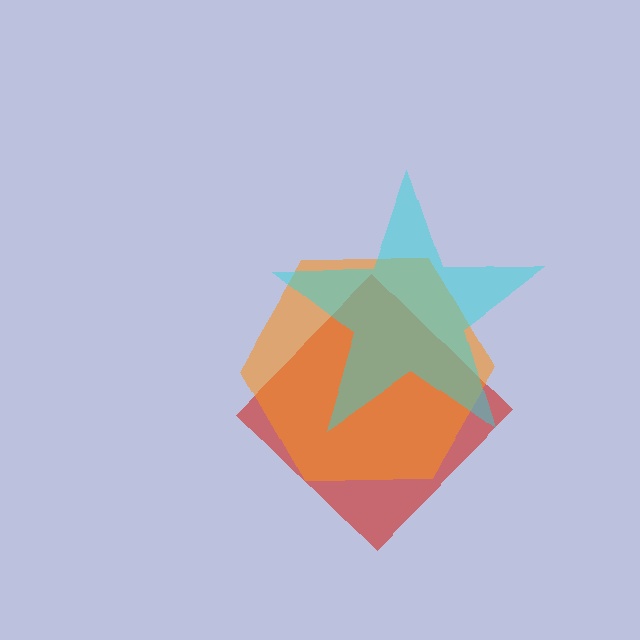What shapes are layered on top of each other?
The layered shapes are: a red diamond, an orange hexagon, a cyan star.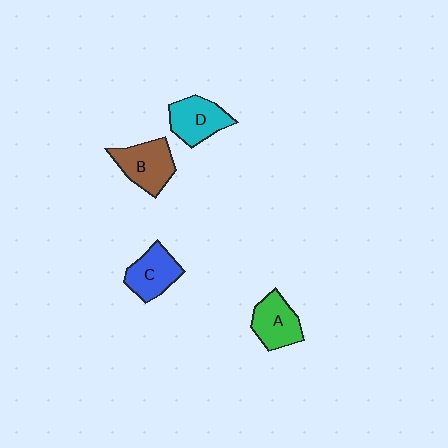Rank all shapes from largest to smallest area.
From largest to smallest: B (brown), D (cyan), C (blue), A (green).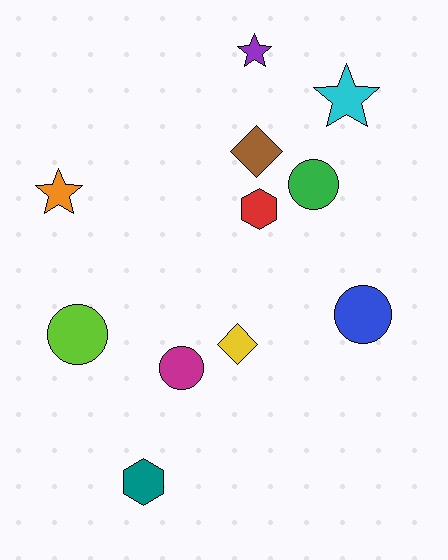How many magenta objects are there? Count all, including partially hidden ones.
There is 1 magenta object.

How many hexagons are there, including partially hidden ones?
There are 2 hexagons.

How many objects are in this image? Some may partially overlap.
There are 11 objects.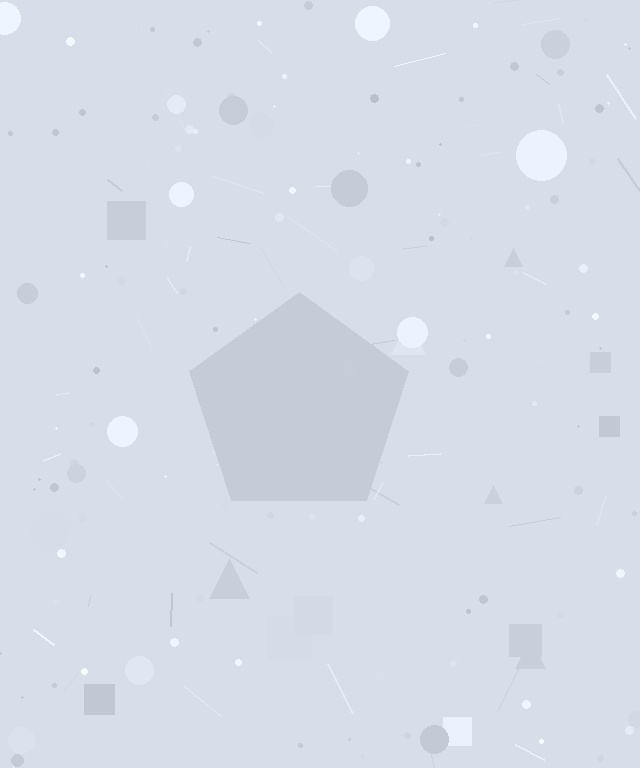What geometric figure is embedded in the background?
A pentagon is embedded in the background.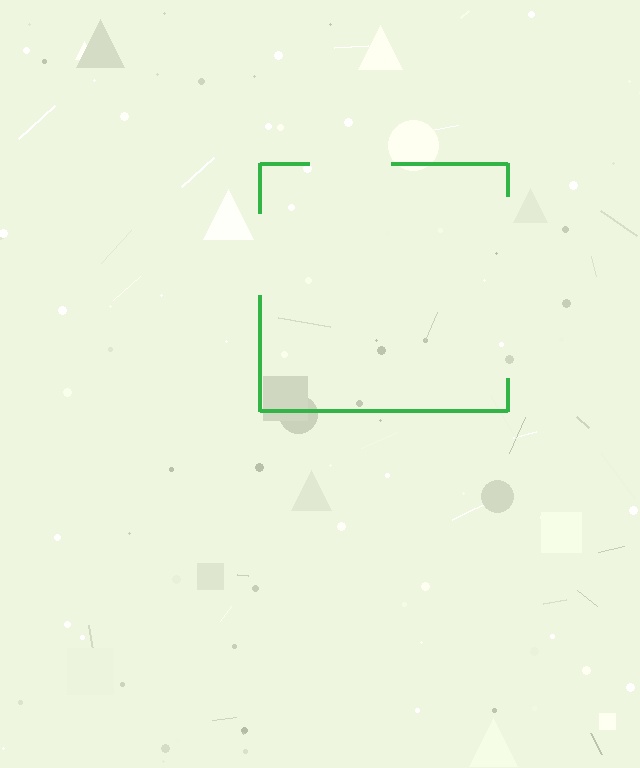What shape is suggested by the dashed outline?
The dashed outline suggests a square.